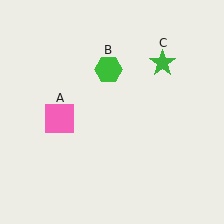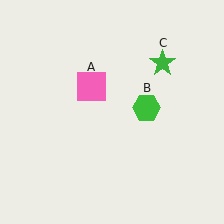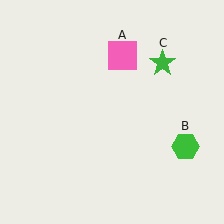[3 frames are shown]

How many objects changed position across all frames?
2 objects changed position: pink square (object A), green hexagon (object B).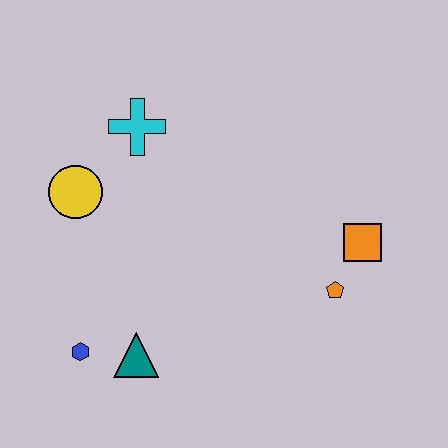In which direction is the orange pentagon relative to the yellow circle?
The orange pentagon is to the right of the yellow circle.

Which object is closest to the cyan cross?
The yellow circle is closest to the cyan cross.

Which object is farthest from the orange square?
The blue hexagon is farthest from the orange square.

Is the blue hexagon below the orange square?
Yes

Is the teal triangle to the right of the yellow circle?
Yes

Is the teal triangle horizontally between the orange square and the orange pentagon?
No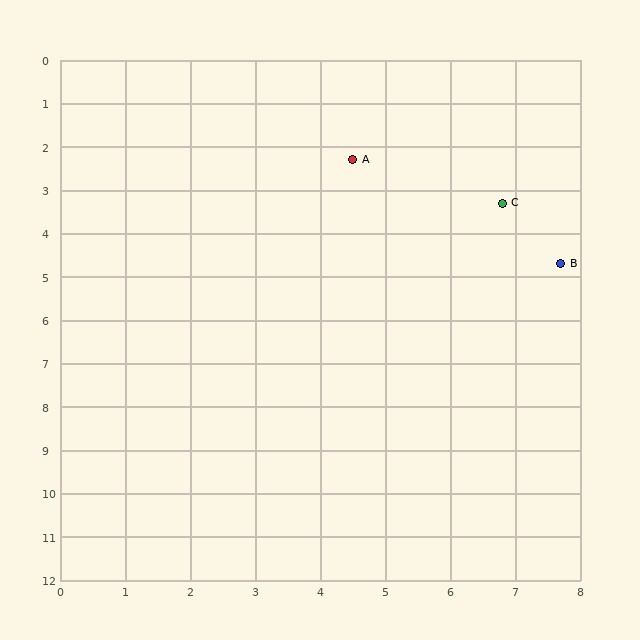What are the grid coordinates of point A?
Point A is at approximately (4.5, 2.3).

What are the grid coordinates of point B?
Point B is at approximately (7.7, 4.7).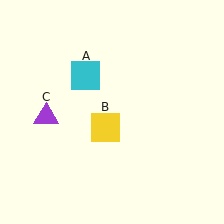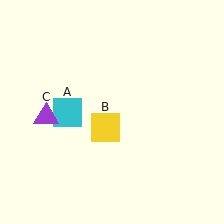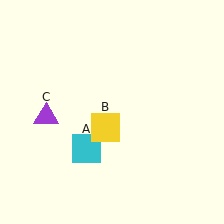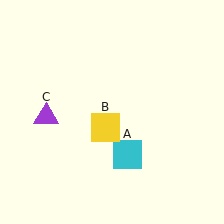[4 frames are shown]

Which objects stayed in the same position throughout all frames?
Yellow square (object B) and purple triangle (object C) remained stationary.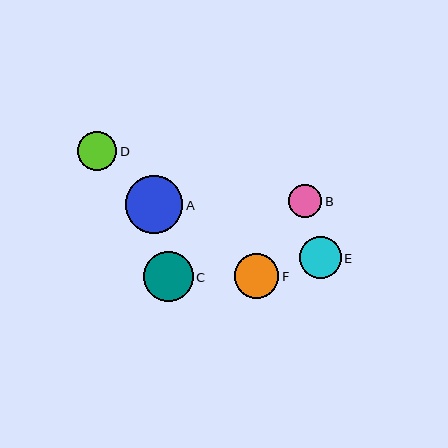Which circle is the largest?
Circle A is the largest with a size of approximately 57 pixels.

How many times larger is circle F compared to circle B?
Circle F is approximately 1.3 times the size of circle B.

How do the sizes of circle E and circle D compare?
Circle E and circle D are approximately the same size.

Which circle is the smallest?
Circle B is the smallest with a size of approximately 33 pixels.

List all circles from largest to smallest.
From largest to smallest: A, C, F, E, D, B.